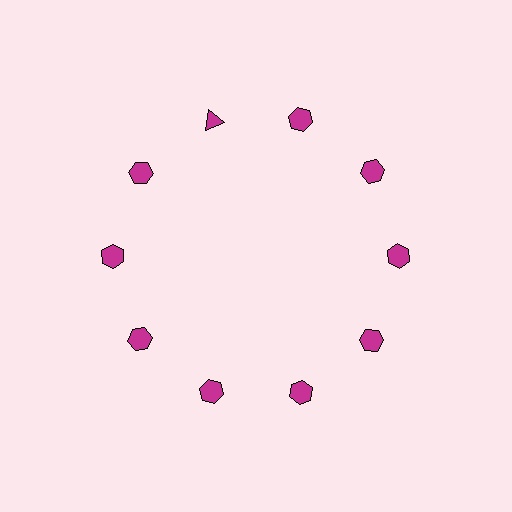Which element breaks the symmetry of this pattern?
The magenta triangle at roughly the 11 o'clock position breaks the symmetry. All other shapes are magenta hexagons.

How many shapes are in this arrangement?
There are 10 shapes arranged in a ring pattern.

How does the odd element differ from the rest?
It has a different shape: triangle instead of hexagon.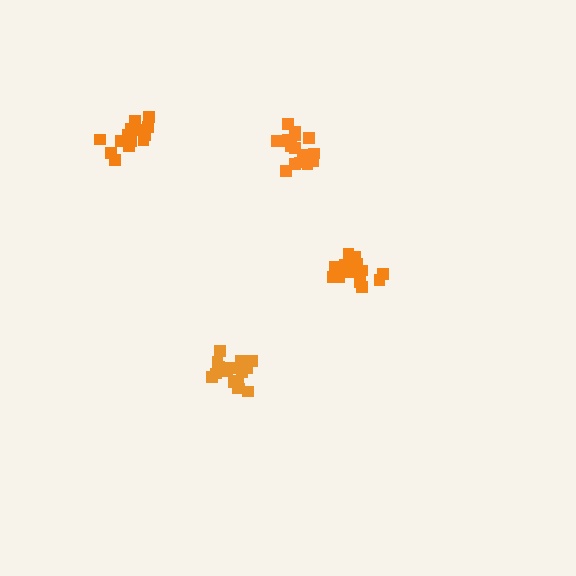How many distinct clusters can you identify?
There are 4 distinct clusters.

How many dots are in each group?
Group 1: 17 dots, Group 2: 18 dots, Group 3: 18 dots, Group 4: 19 dots (72 total).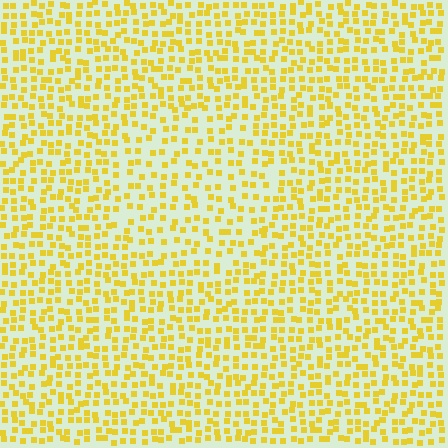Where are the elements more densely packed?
The elements are more densely packed outside the circle boundary.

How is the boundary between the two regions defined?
The boundary is defined by a change in element density (approximately 1.5x ratio). All elements are the same color, size, and shape.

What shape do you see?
I see a circle.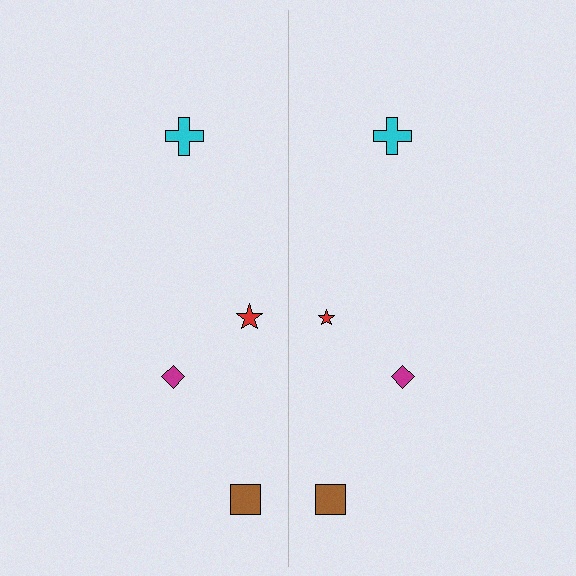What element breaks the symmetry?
The red star on the right side has a different size than its mirror counterpart.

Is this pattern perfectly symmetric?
No, the pattern is not perfectly symmetric. The red star on the right side has a different size than its mirror counterpart.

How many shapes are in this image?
There are 8 shapes in this image.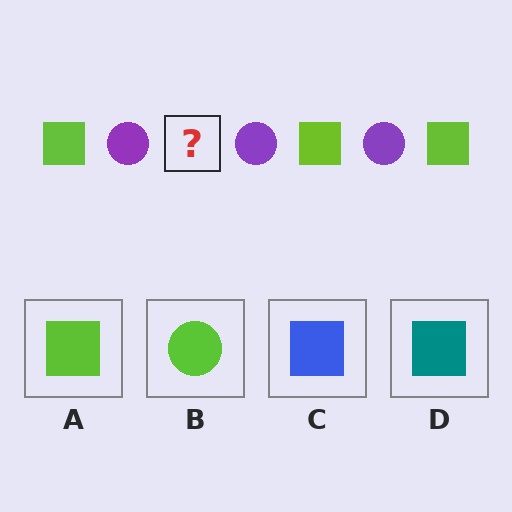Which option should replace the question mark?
Option A.